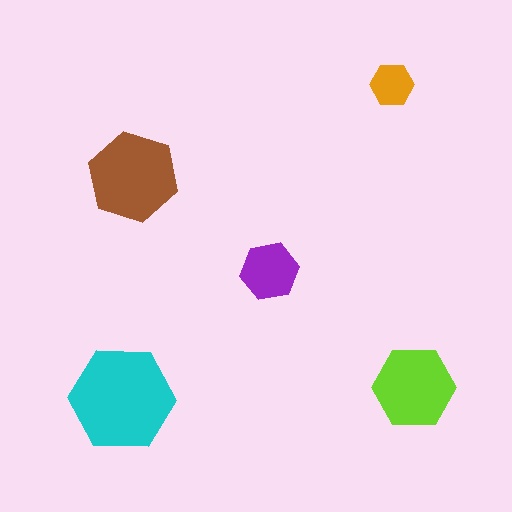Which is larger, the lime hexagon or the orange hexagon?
The lime one.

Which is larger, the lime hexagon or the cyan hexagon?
The cyan one.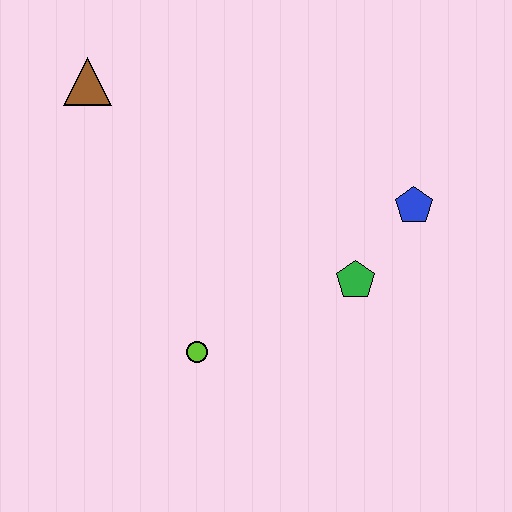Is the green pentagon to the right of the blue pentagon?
No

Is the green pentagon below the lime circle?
No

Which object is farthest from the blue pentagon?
The brown triangle is farthest from the blue pentagon.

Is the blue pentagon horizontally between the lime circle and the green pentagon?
No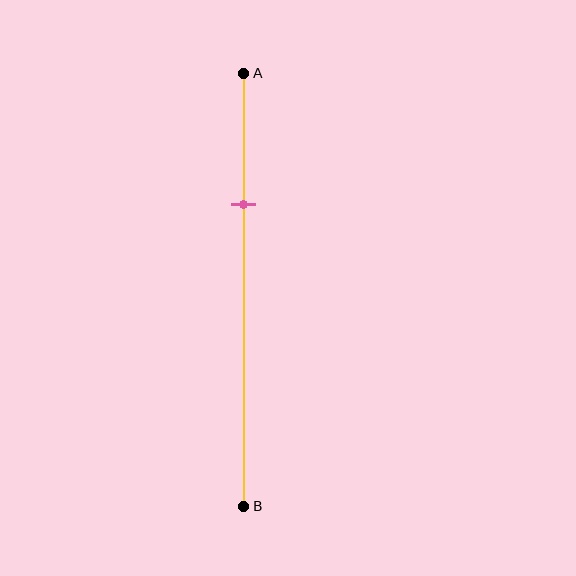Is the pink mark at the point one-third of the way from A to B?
No, the mark is at about 30% from A, not at the 33% one-third point.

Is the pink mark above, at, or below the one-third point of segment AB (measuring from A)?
The pink mark is above the one-third point of segment AB.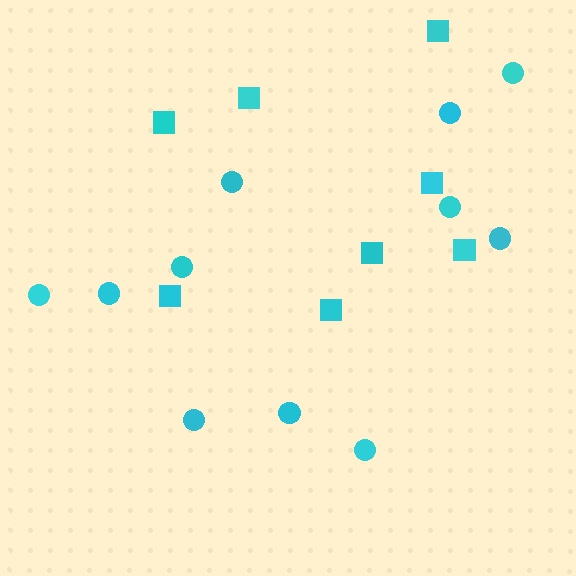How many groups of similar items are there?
There are 2 groups: one group of circles (11) and one group of squares (8).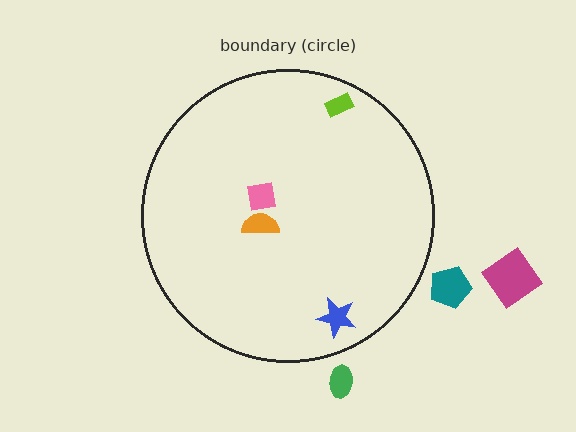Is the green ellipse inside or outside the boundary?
Outside.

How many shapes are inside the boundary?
4 inside, 3 outside.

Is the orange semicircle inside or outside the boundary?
Inside.